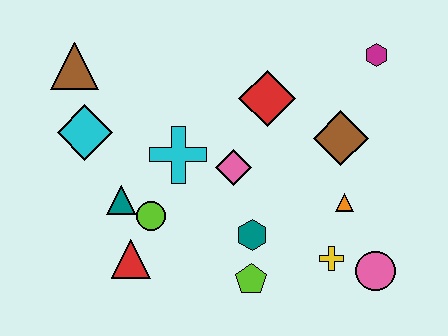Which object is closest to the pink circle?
The yellow cross is closest to the pink circle.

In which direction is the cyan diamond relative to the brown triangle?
The cyan diamond is below the brown triangle.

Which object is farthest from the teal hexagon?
The brown triangle is farthest from the teal hexagon.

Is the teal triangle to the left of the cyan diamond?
No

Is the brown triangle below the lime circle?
No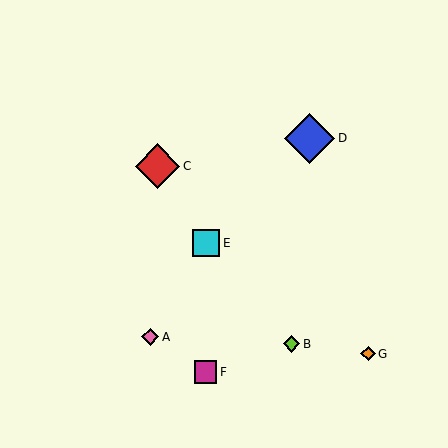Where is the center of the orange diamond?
The center of the orange diamond is at (368, 354).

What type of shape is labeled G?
Shape G is an orange diamond.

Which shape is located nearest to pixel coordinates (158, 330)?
The pink diamond (labeled A) at (150, 337) is nearest to that location.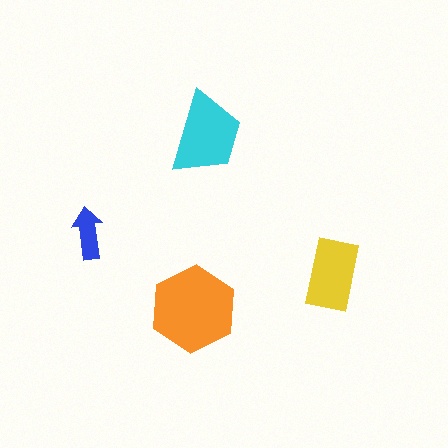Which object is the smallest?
The blue arrow.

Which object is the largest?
The orange hexagon.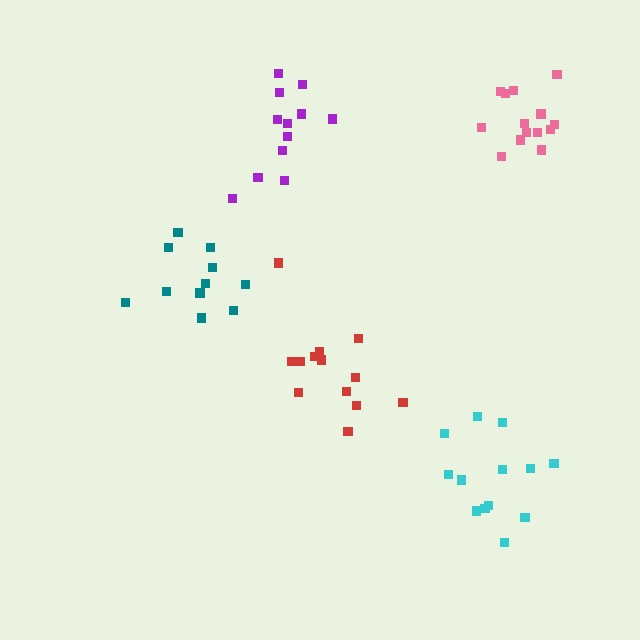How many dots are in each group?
Group 1: 15 dots, Group 2: 13 dots, Group 3: 11 dots, Group 4: 13 dots, Group 5: 12 dots (64 total).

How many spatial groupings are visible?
There are 5 spatial groupings.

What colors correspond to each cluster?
The clusters are colored: pink, red, teal, cyan, purple.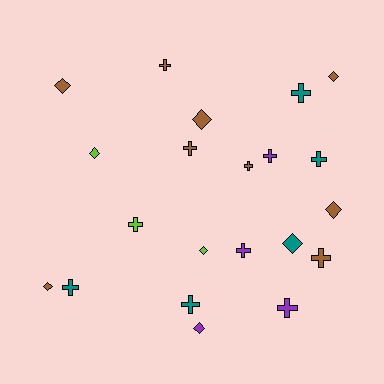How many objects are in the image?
There are 21 objects.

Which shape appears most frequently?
Cross, with 12 objects.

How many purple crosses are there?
There are 3 purple crosses.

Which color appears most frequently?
Brown, with 9 objects.